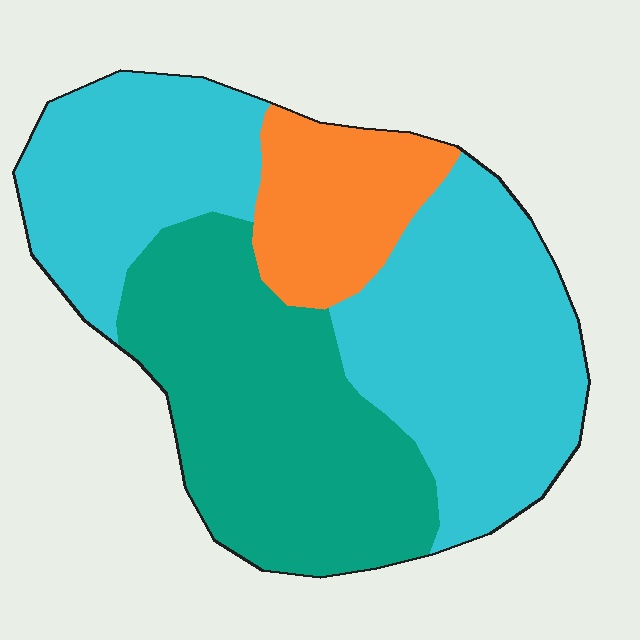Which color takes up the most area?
Cyan, at roughly 50%.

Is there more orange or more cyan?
Cyan.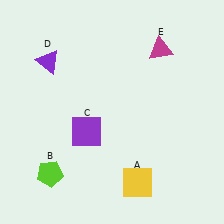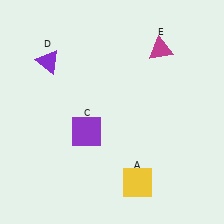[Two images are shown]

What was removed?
The lime pentagon (B) was removed in Image 2.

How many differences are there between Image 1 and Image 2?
There is 1 difference between the two images.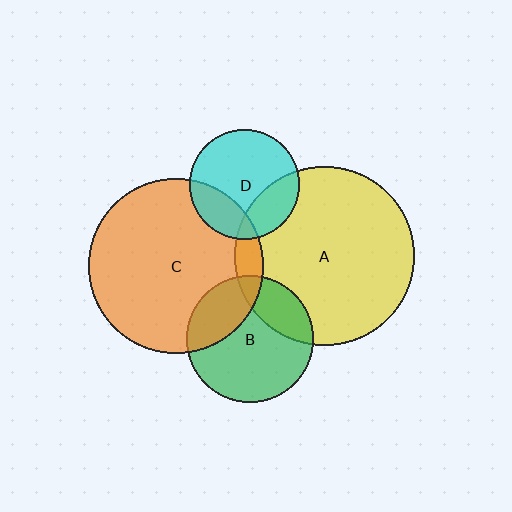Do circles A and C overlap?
Yes.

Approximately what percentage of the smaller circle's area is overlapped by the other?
Approximately 10%.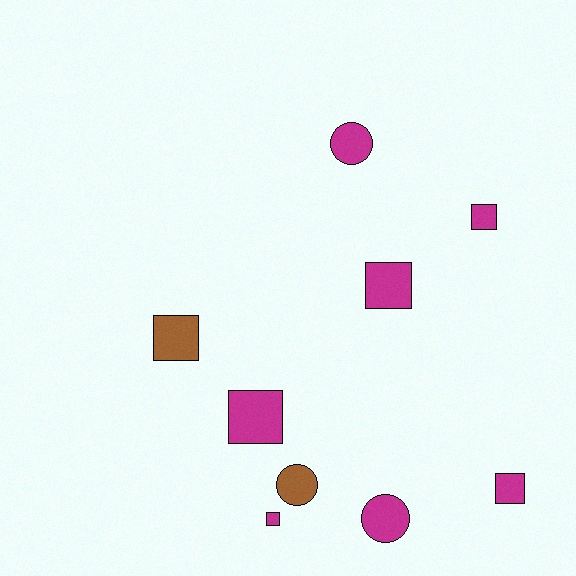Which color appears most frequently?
Magenta, with 7 objects.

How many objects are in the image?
There are 9 objects.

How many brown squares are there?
There is 1 brown square.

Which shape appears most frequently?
Square, with 6 objects.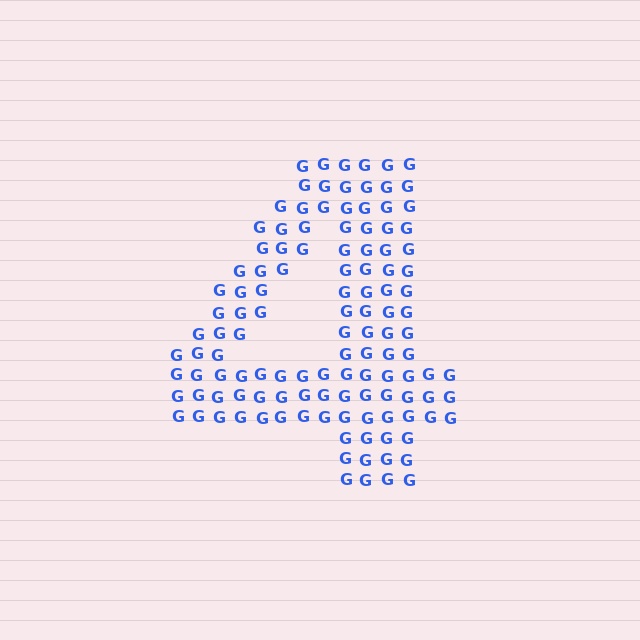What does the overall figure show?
The overall figure shows the digit 4.